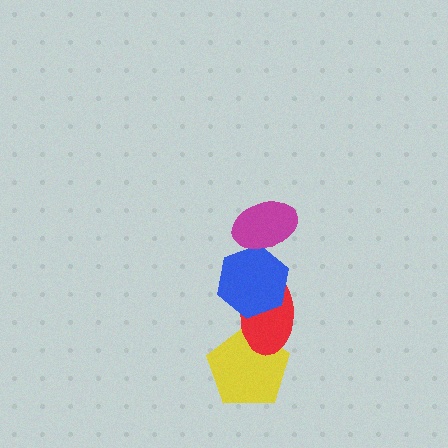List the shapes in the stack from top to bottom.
From top to bottom: the magenta ellipse, the blue hexagon, the red ellipse, the yellow pentagon.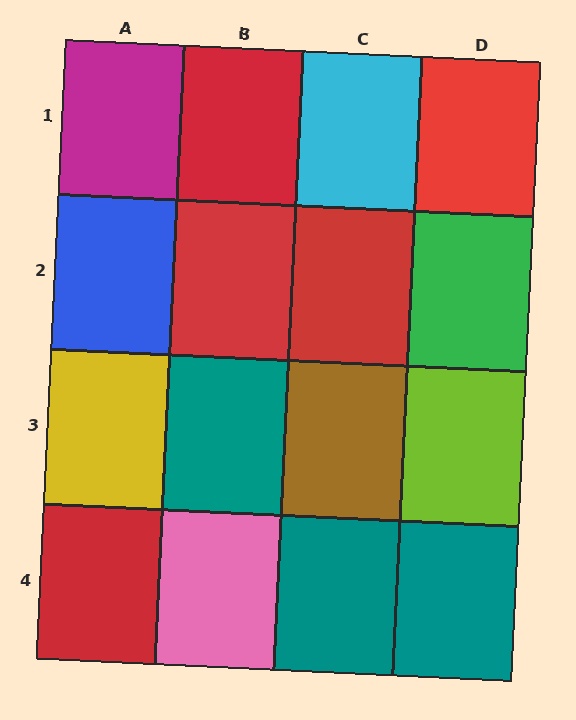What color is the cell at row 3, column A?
Yellow.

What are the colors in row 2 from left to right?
Blue, red, red, green.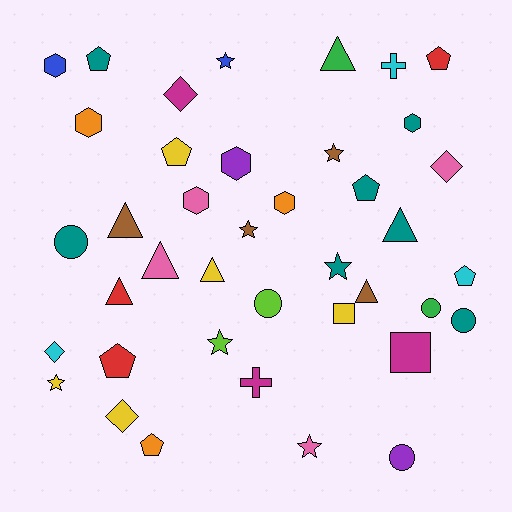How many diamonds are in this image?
There are 4 diamonds.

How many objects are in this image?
There are 40 objects.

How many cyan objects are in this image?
There are 3 cyan objects.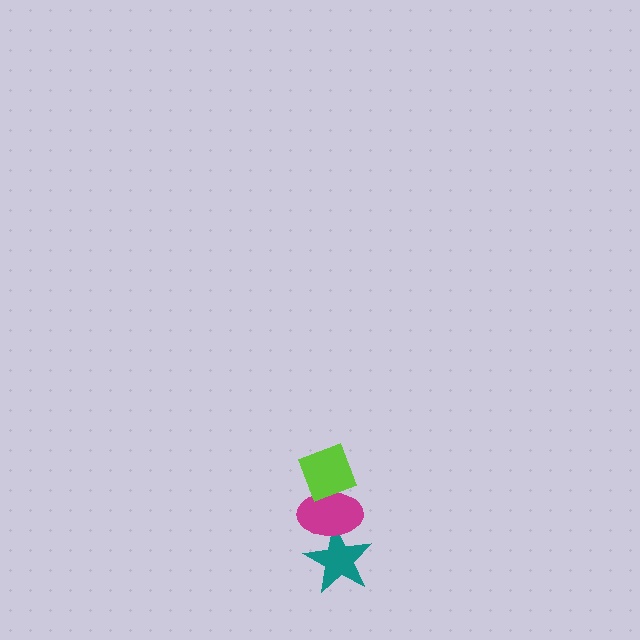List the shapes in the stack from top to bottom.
From top to bottom: the lime diamond, the magenta ellipse, the teal star.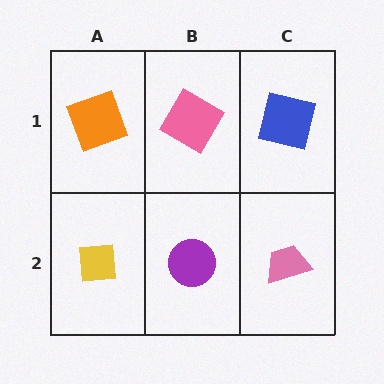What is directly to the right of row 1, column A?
A pink diamond.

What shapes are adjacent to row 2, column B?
A pink diamond (row 1, column B), a yellow square (row 2, column A), a pink trapezoid (row 2, column C).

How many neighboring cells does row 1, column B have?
3.